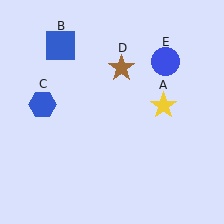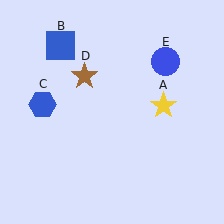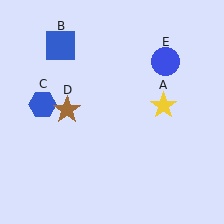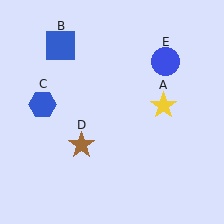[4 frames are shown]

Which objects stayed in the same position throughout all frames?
Yellow star (object A) and blue square (object B) and blue hexagon (object C) and blue circle (object E) remained stationary.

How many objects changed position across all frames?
1 object changed position: brown star (object D).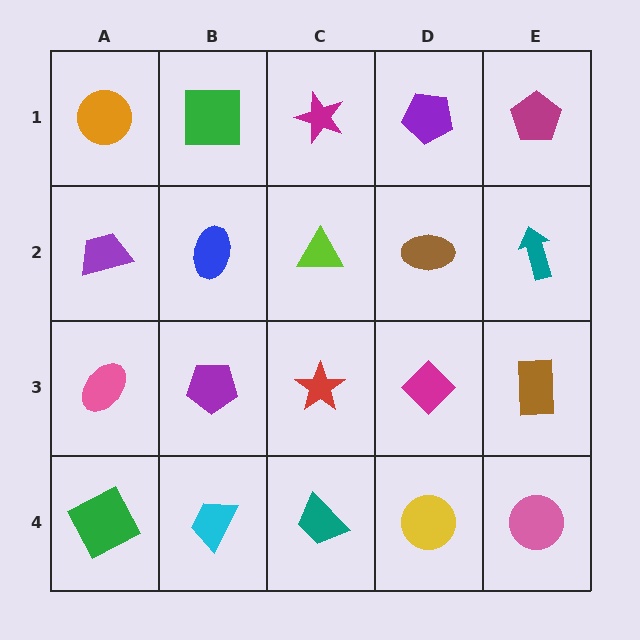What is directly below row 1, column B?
A blue ellipse.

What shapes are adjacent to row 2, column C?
A magenta star (row 1, column C), a red star (row 3, column C), a blue ellipse (row 2, column B), a brown ellipse (row 2, column D).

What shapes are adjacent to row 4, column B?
A purple pentagon (row 3, column B), a green square (row 4, column A), a teal trapezoid (row 4, column C).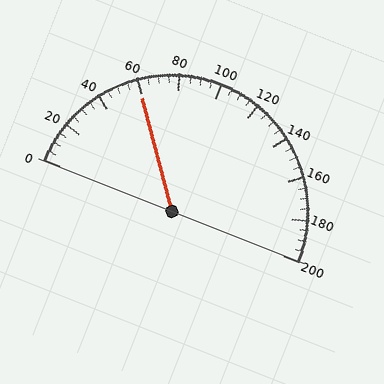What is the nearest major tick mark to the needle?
The nearest major tick mark is 60.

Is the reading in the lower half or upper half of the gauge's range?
The reading is in the lower half of the range (0 to 200).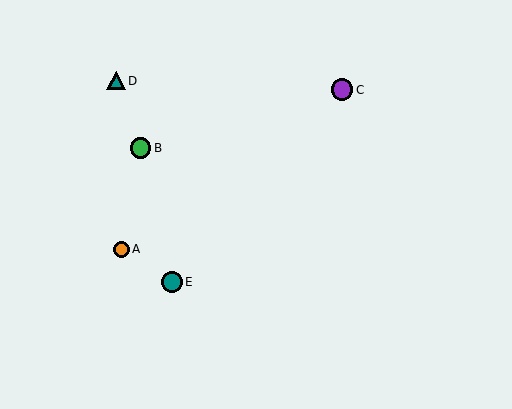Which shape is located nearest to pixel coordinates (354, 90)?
The purple circle (labeled C) at (342, 90) is nearest to that location.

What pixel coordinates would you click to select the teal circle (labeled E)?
Click at (172, 282) to select the teal circle E.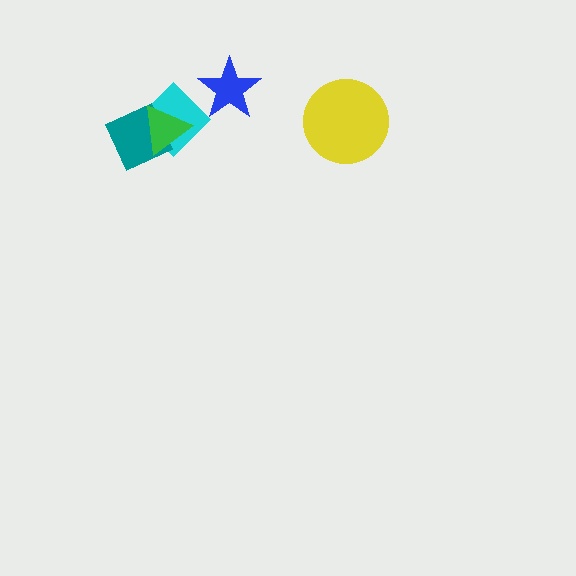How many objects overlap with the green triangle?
2 objects overlap with the green triangle.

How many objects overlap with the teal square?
2 objects overlap with the teal square.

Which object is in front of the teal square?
The green triangle is in front of the teal square.